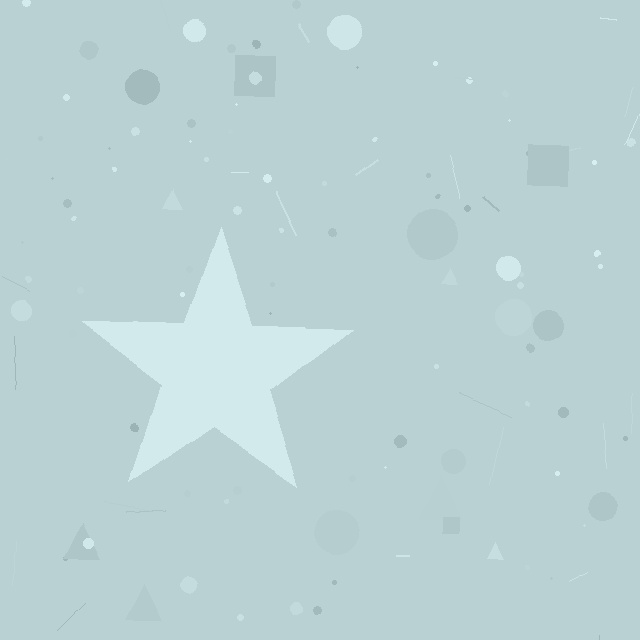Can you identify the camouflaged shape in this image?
The camouflaged shape is a star.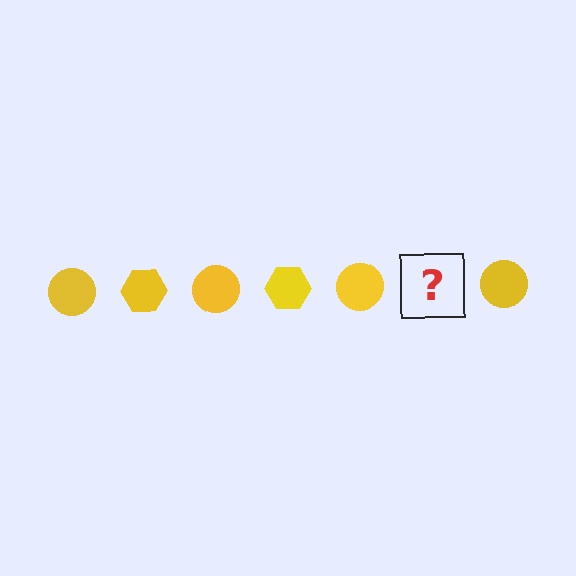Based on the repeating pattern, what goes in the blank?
The blank should be a yellow hexagon.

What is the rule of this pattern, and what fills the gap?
The rule is that the pattern cycles through circle, hexagon shapes in yellow. The gap should be filled with a yellow hexagon.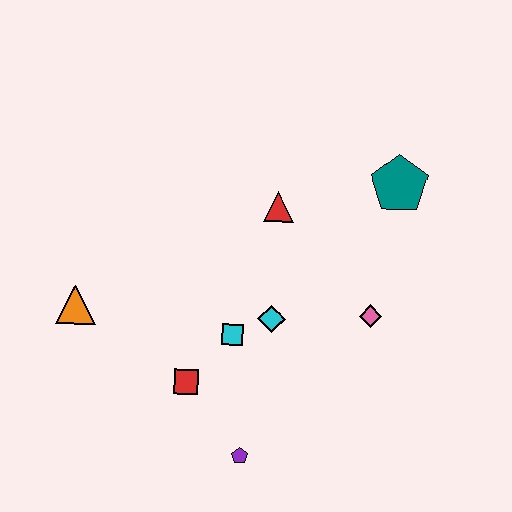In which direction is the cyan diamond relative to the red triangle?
The cyan diamond is below the red triangle.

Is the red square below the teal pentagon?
Yes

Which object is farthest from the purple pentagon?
The teal pentagon is farthest from the purple pentagon.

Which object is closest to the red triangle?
The cyan diamond is closest to the red triangle.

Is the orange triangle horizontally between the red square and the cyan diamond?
No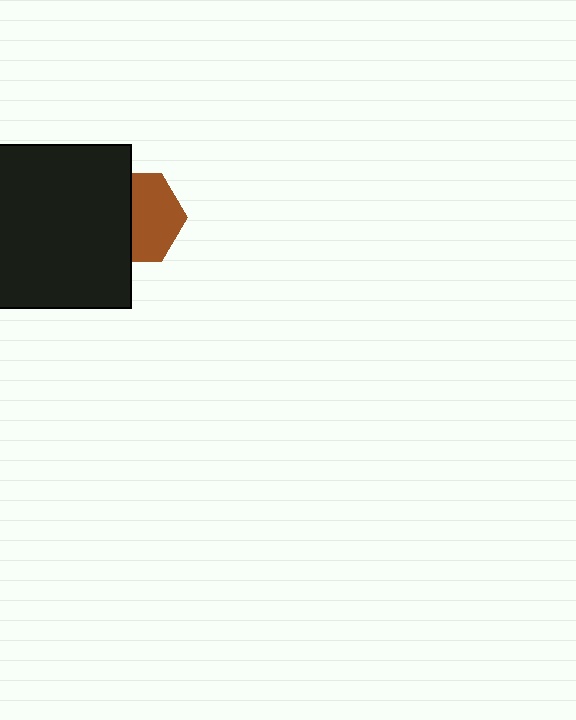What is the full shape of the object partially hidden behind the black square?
The partially hidden object is a brown hexagon.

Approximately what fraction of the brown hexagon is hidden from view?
Roughly 44% of the brown hexagon is hidden behind the black square.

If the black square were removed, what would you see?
You would see the complete brown hexagon.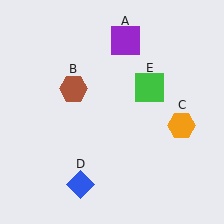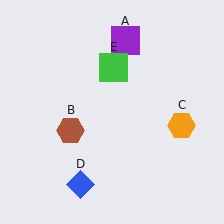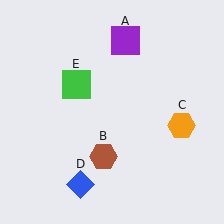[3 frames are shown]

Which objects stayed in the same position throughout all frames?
Purple square (object A) and orange hexagon (object C) and blue diamond (object D) remained stationary.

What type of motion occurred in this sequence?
The brown hexagon (object B), green square (object E) rotated counterclockwise around the center of the scene.